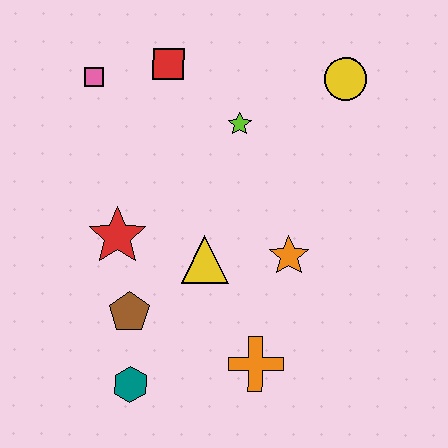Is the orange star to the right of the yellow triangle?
Yes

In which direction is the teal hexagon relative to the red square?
The teal hexagon is below the red square.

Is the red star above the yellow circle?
No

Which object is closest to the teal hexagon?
The brown pentagon is closest to the teal hexagon.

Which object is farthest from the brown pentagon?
The yellow circle is farthest from the brown pentagon.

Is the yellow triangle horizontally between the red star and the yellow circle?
Yes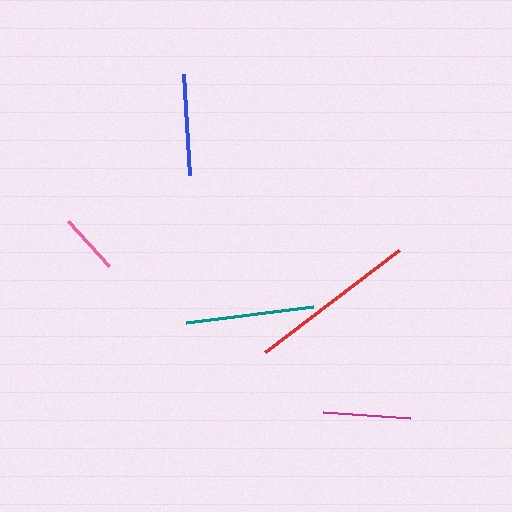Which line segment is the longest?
The red line is the longest at approximately 168 pixels.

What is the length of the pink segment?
The pink segment is approximately 61 pixels long.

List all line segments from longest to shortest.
From longest to shortest: red, teal, blue, magenta, pink.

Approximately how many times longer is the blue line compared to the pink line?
The blue line is approximately 1.7 times the length of the pink line.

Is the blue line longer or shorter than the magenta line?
The blue line is longer than the magenta line.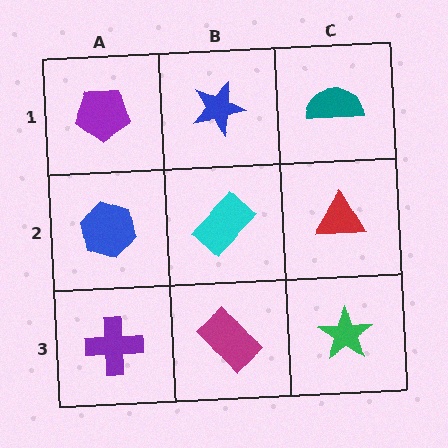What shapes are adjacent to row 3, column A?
A blue hexagon (row 2, column A), a magenta rectangle (row 3, column B).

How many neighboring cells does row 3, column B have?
3.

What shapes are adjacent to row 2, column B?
A blue star (row 1, column B), a magenta rectangle (row 3, column B), a blue hexagon (row 2, column A), a red triangle (row 2, column C).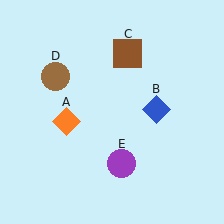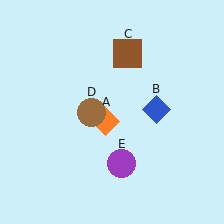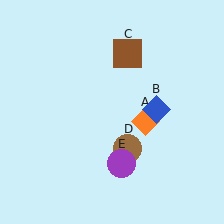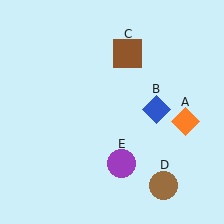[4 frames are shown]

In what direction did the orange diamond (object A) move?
The orange diamond (object A) moved right.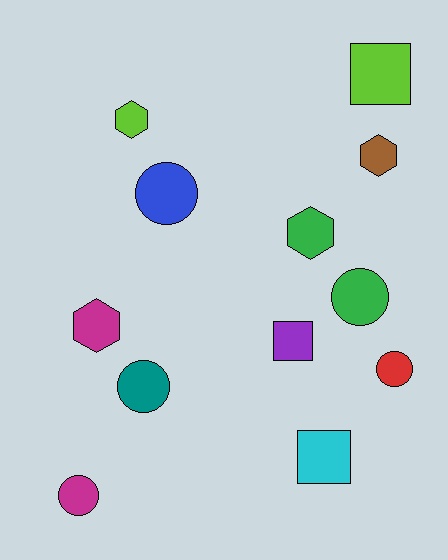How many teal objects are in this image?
There is 1 teal object.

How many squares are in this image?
There are 3 squares.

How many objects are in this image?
There are 12 objects.